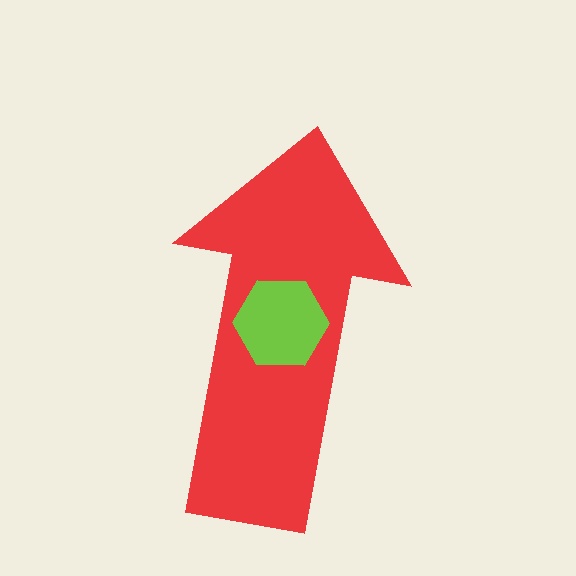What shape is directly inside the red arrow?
The lime hexagon.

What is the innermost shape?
The lime hexagon.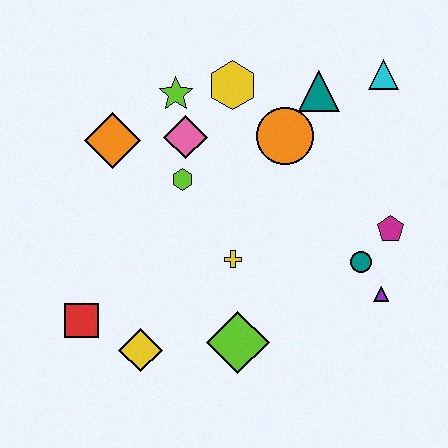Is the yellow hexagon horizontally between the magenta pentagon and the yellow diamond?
Yes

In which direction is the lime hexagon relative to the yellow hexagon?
The lime hexagon is below the yellow hexagon.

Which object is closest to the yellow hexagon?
The lime star is closest to the yellow hexagon.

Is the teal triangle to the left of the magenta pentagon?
Yes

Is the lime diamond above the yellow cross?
No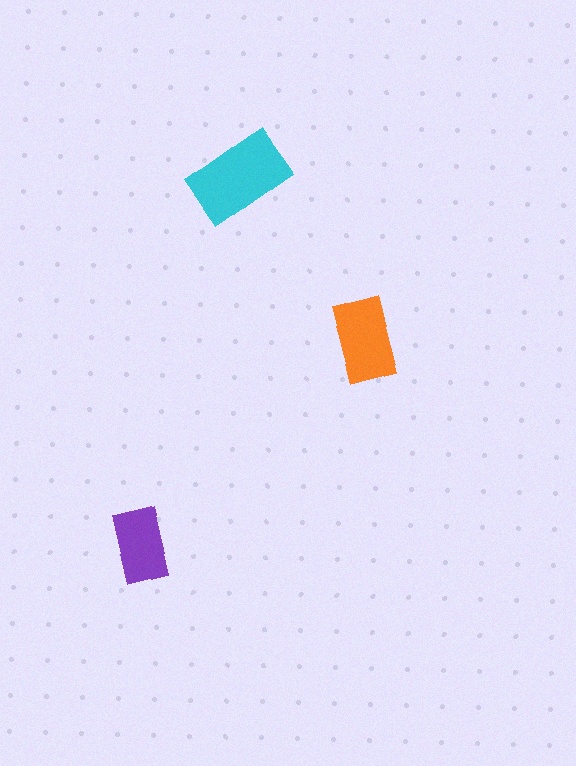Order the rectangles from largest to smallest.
the cyan one, the orange one, the purple one.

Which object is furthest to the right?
The orange rectangle is rightmost.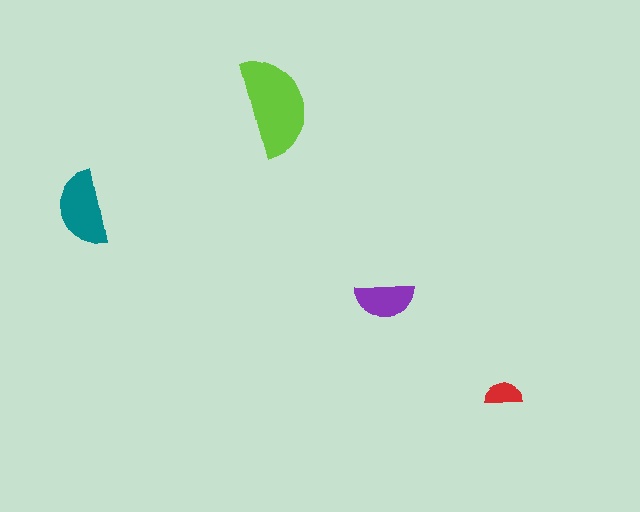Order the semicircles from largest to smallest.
the lime one, the teal one, the purple one, the red one.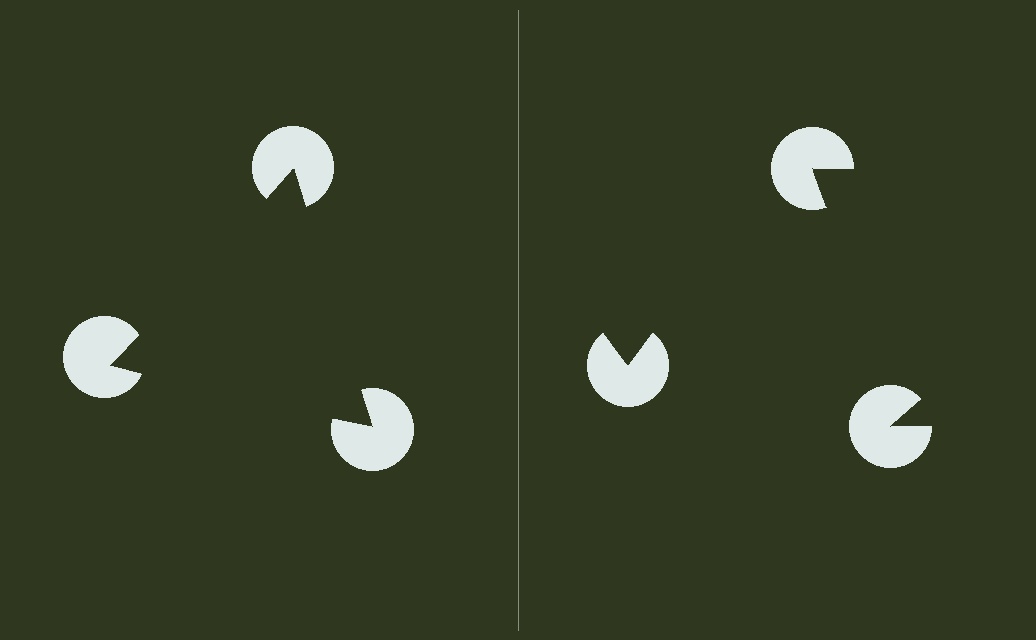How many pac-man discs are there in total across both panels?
6 — 3 on each side.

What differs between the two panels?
The pac-man discs are positioned identically on both sides; only the wedge orientations differ. On the left they align to a triangle; on the right they are misaligned.